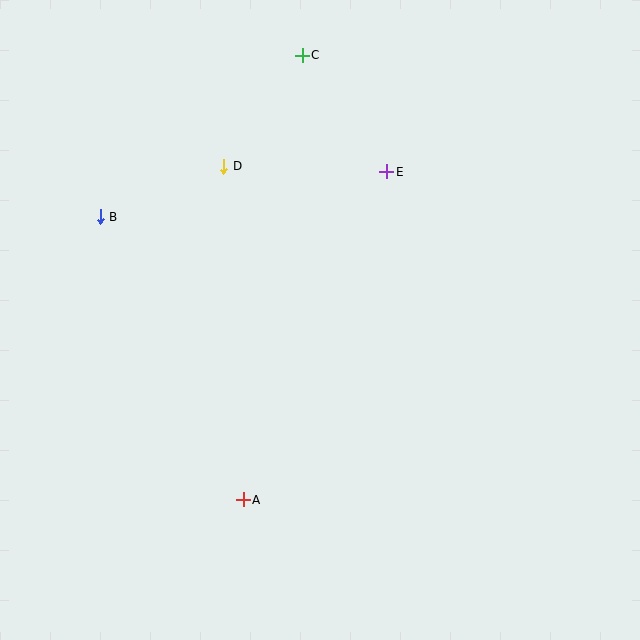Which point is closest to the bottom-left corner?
Point A is closest to the bottom-left corner.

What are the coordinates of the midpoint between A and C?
The midpoint between A and C is at (273, 277).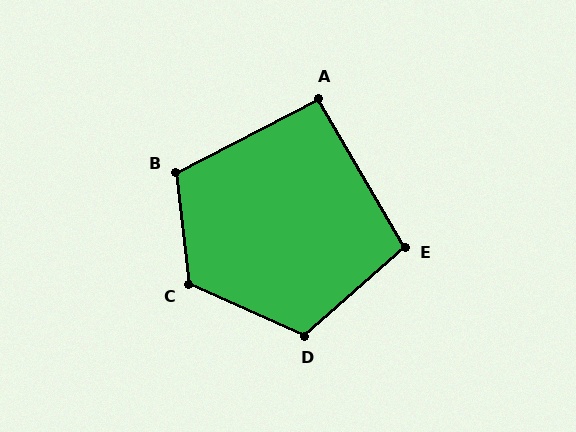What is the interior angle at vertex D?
Approximately 115 degrees (obtuse).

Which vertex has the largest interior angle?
C, at approximately 121 degrees.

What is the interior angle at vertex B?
Approximately 111 degrees (obtuse).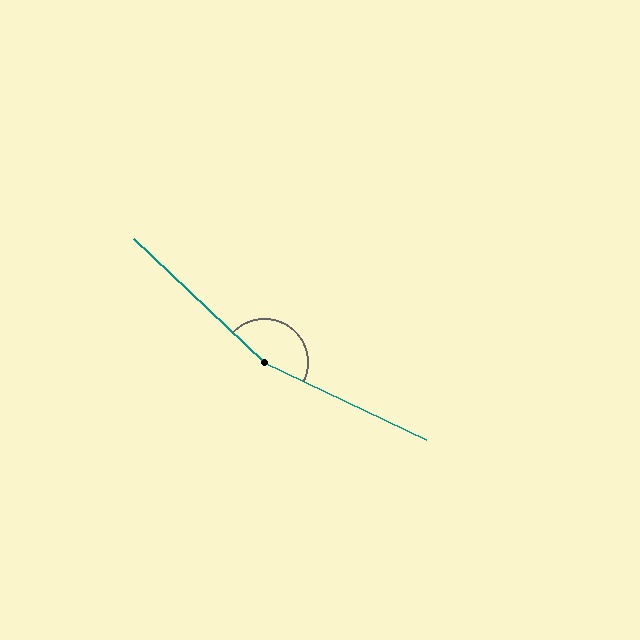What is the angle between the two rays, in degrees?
Approximately 162 degrees.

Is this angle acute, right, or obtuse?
It is obtuse.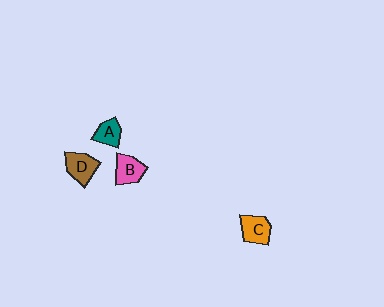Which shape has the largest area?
Shape D (brown).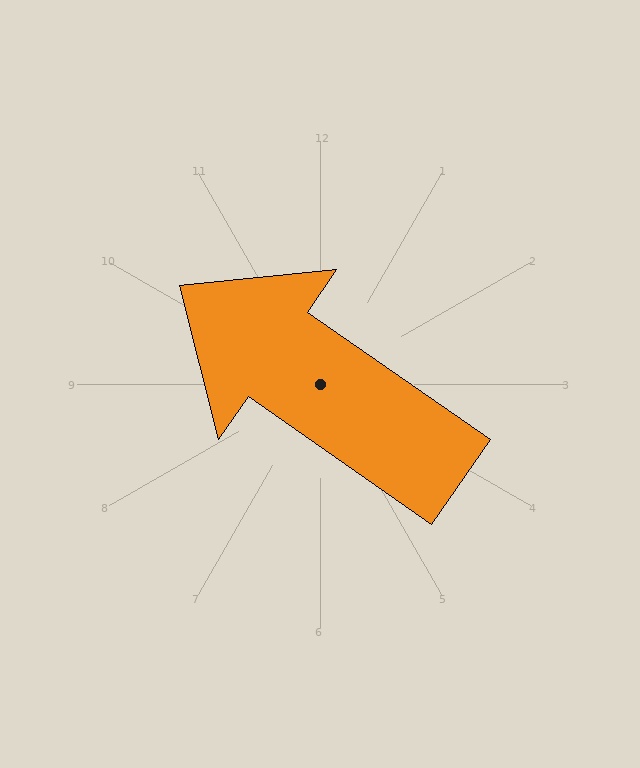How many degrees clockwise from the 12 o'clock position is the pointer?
Approximately 305 degrees.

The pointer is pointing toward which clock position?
Roughly 10 o'clock.